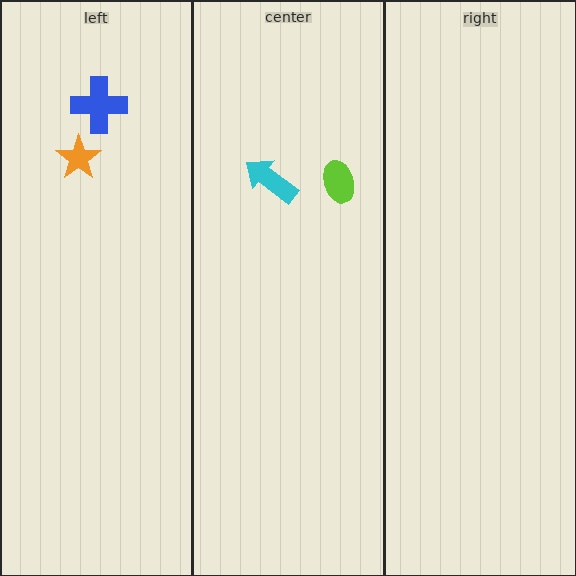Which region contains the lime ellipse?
The center region.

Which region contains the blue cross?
The left region.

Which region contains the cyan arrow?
The center region.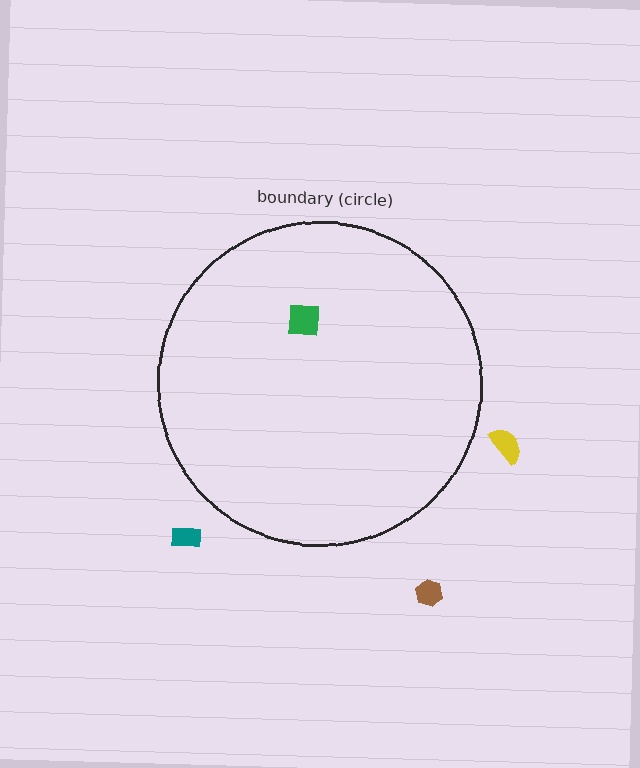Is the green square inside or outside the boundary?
Inside.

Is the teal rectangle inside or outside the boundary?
Outside.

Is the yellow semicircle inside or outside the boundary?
Outside.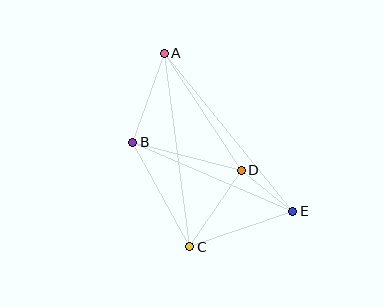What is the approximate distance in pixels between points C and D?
The distance between C and D is approximately 93 pixels.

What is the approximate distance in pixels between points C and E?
The distance between C and E is approximately 109 pixels.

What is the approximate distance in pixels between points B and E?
The distance between B and E is approximately 175 pixels.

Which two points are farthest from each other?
Points A and E are farthest from each other.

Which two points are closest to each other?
Points D and E are closest to each other.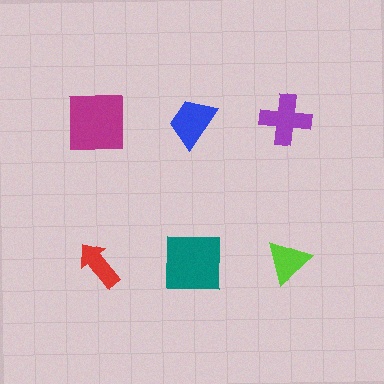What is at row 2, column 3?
A lime triangle.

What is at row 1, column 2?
A blue trapezoid.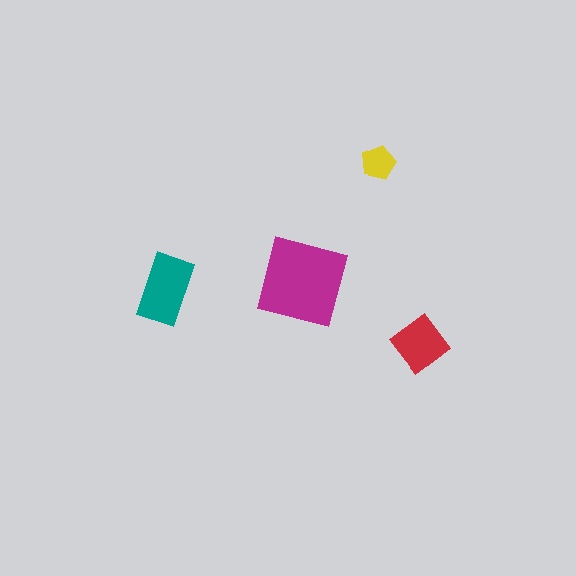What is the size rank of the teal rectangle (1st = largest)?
2nd.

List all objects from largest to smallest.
The magenta square, the teal rectangle, the red diamond, the yellow pentagon.